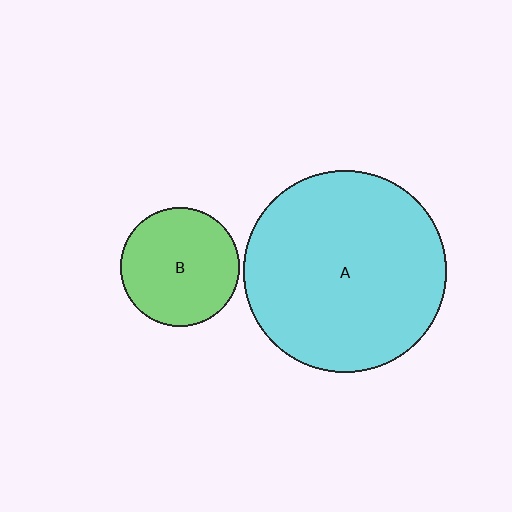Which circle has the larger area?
Circle A (cyan).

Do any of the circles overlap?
No, none of the circles overlap.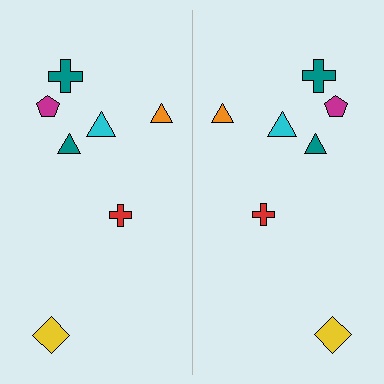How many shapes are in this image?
There are 14 shapes in this image.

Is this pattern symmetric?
Yes, this pattern has bilateral (reflection) symmetry.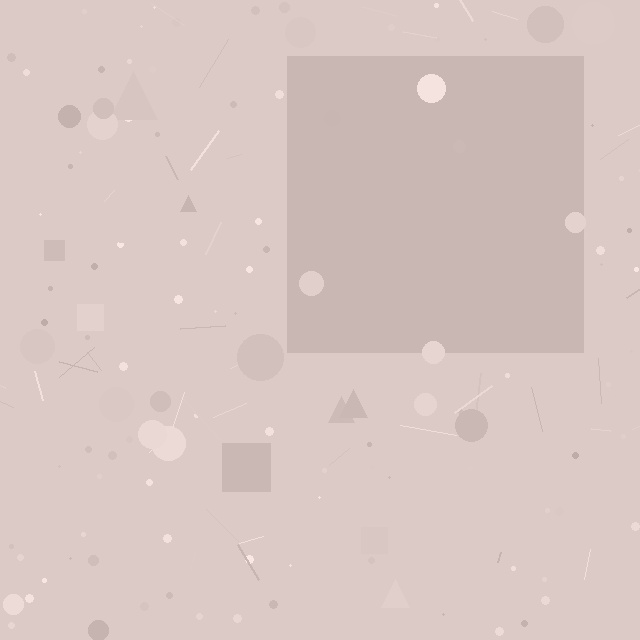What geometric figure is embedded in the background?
A square is embedded in the background.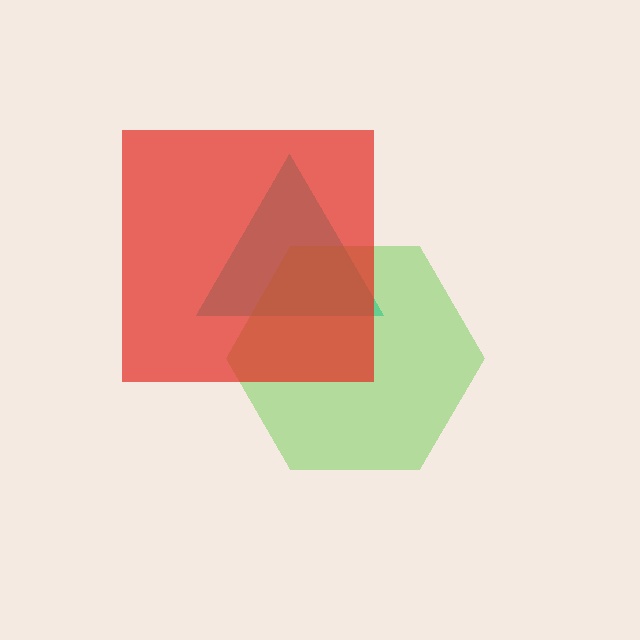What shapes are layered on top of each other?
The layered shapes are: a cyan triangle, a lime hexagon, a red square.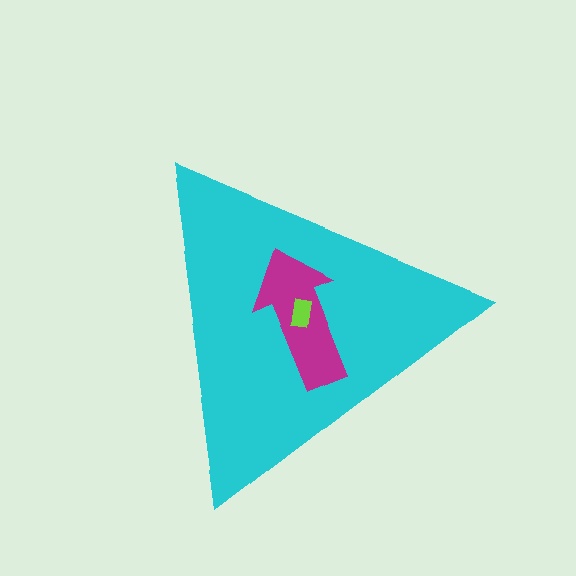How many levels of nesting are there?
3.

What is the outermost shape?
The cyan triangle.